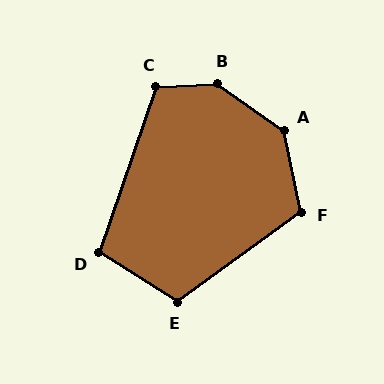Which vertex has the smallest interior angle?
D, at approximately 103 degrees.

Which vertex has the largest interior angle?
B, at approximately 142 degrees.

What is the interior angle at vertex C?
Approximately 112 degrees (obtuse).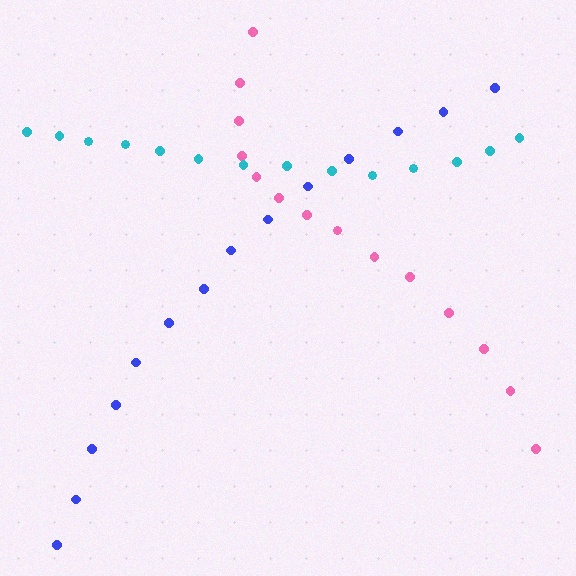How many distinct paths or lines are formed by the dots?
There are 3 distinct paths.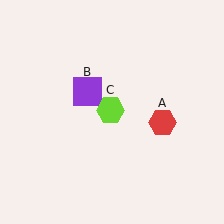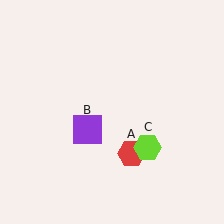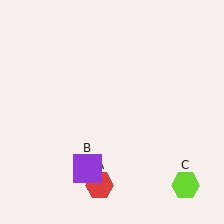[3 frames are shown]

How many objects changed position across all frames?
3 objects changed position: red hexagon (object A), purple square (object B), lime hexagon (object C).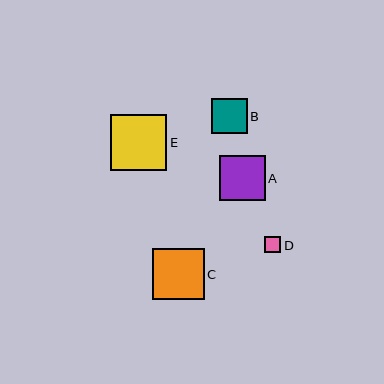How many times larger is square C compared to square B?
Square C is approximately 1.4 times the size of square B.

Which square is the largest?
Square E is the largest with a size of approximately 56 pixels.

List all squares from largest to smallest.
From largest to smallest: E, C, A, B, D.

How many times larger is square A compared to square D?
Square A is approximately 2.8 times the size of square D.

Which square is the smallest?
Square D is the smallest with a size of approximately 17 pixels.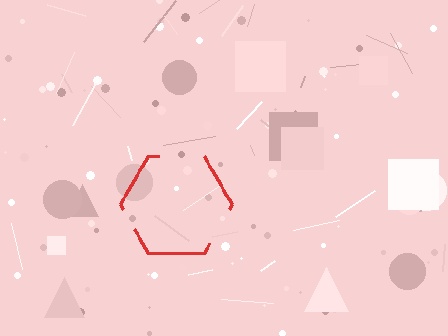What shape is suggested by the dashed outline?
The dashed outline suggests a hexagon.